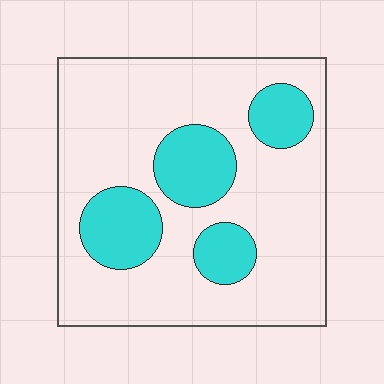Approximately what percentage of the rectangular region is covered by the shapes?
Approximately 25%.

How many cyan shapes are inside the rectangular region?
4.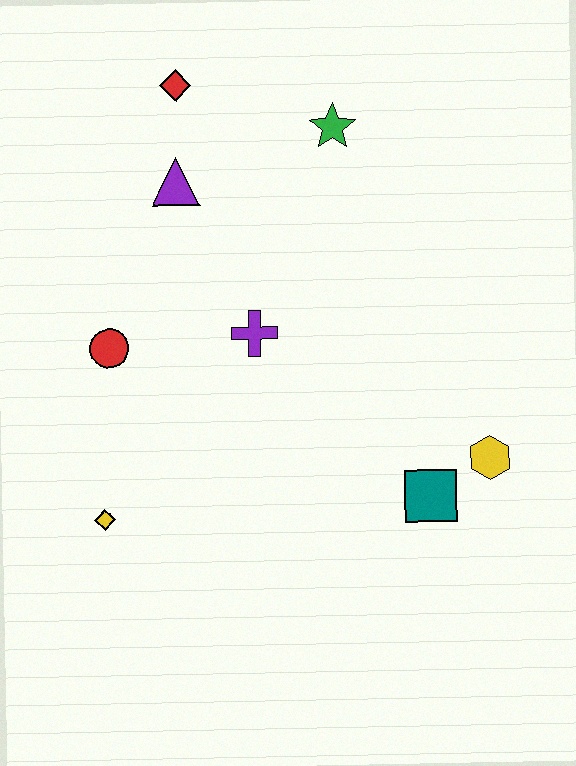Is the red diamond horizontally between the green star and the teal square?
No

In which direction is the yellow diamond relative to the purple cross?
The yellow diamond is below the purple cross.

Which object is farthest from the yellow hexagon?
The red diamond is farthest from the yellow hexagon.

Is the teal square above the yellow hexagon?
No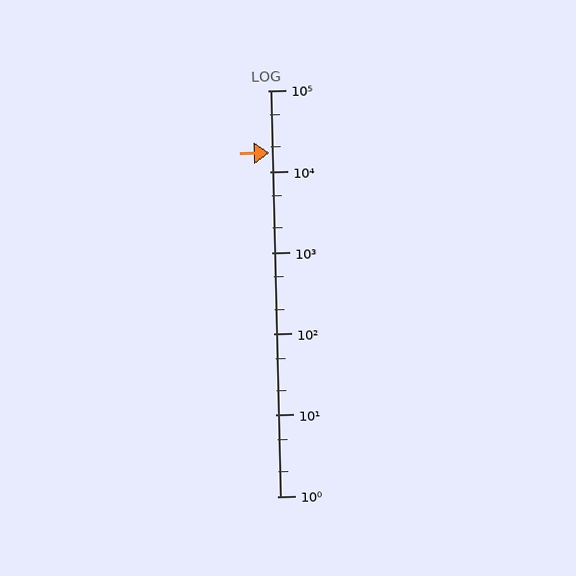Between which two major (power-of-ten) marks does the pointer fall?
The pointer is between 10000 and 100000.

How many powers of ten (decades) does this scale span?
The scale spans 5 decades, from 1 to 100000.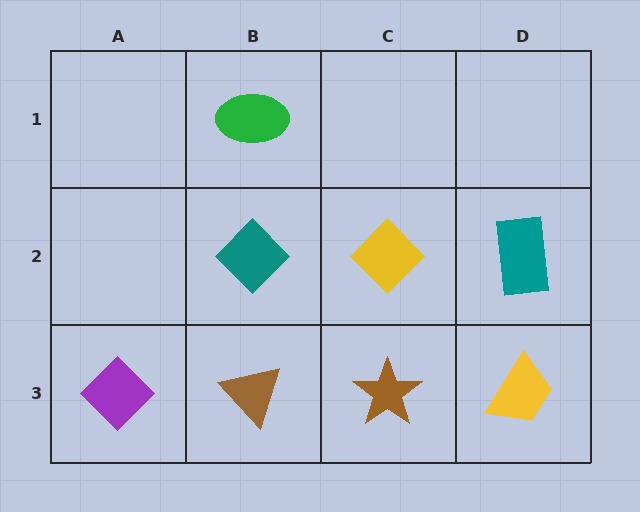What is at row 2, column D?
A teal rectangle.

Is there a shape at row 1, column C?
No, that cell is empty.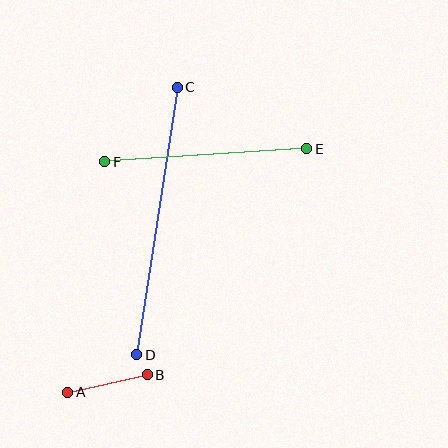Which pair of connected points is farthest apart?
Points C and D are farthest apart.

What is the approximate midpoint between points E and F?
The midpoint is at approximately (206, 155) pixels.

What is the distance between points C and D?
The distance is approximately 271 pixels.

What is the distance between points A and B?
The distance is approximately 81 pixels.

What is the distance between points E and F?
The distance is approximately 202 pixels.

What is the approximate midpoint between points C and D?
The midpoint is at approximately (157, 221) pixels.